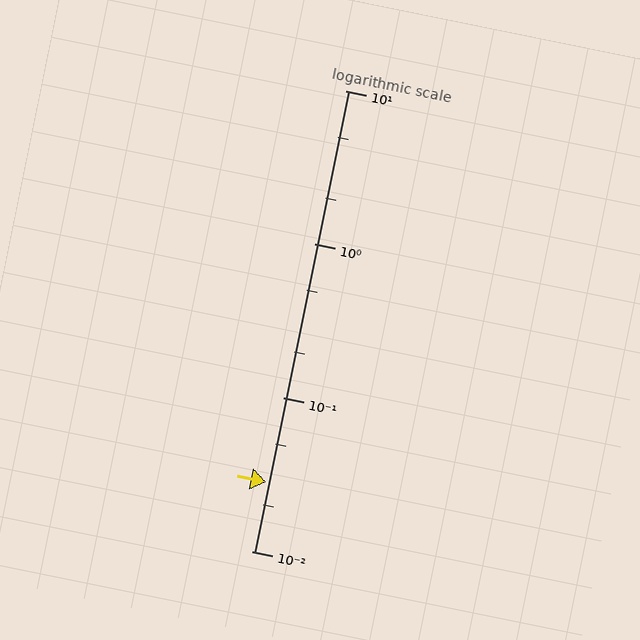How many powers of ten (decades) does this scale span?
The scale spans 3 decades, from 0.01 to 10.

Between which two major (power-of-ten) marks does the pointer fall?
The pointer is between 0.01 and 0.1.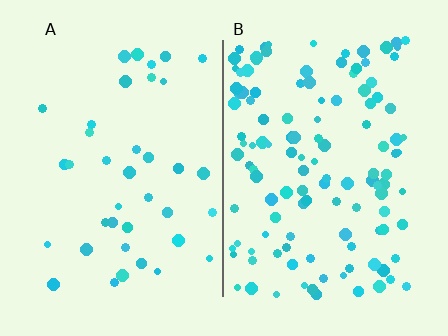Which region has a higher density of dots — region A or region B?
B (the right).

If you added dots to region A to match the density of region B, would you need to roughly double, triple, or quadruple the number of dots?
Approximately triple.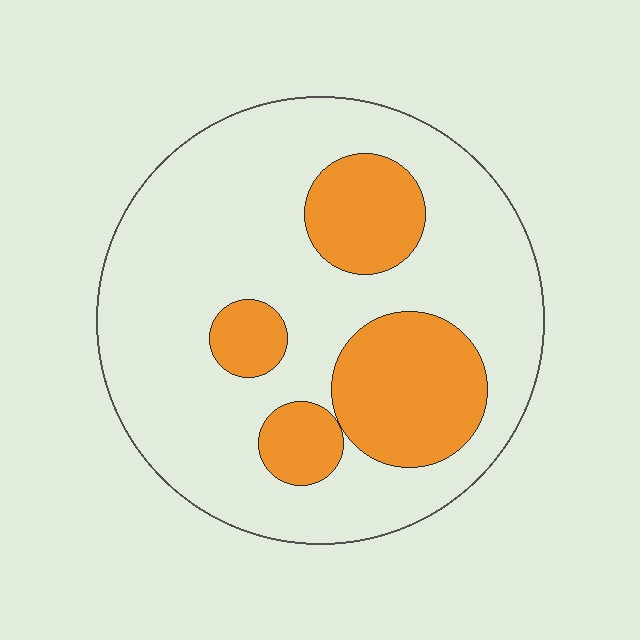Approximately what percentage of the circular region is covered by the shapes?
Approximately 25%.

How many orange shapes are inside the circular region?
4.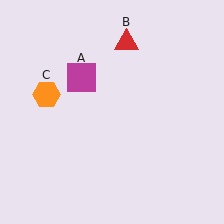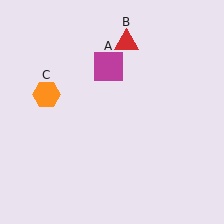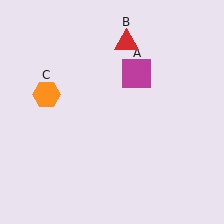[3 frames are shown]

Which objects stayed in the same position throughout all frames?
Red triangle (object B) and orange hexagon (object C) remained stationary.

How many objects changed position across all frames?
1 object changed position: magenta square (object A).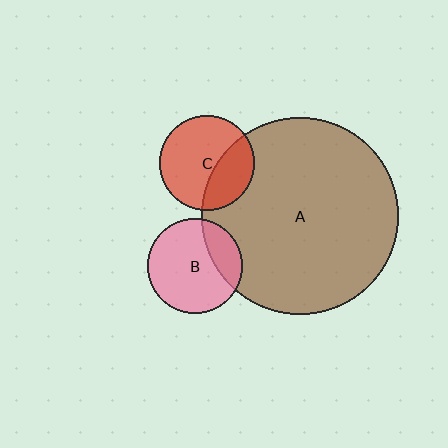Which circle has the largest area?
Circle A (brown).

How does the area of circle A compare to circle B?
Approximately 4.3 times.